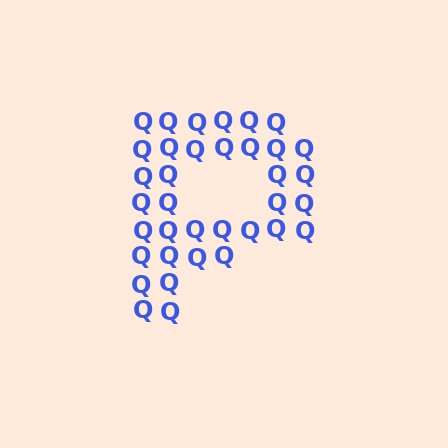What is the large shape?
The large shape is the letter P.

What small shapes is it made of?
It is made of small letter Q's.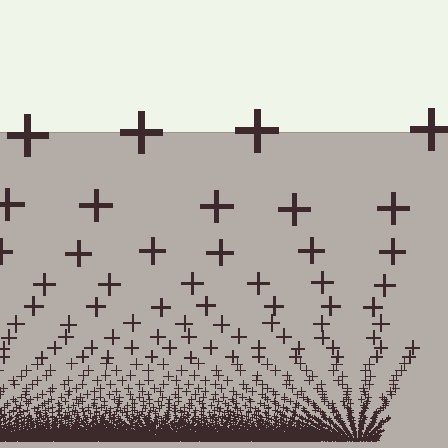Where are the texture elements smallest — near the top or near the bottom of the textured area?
Near the bottom.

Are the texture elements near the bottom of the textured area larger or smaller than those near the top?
Smaller. The gradient is inverted — elements near the bottom are smaller and denser.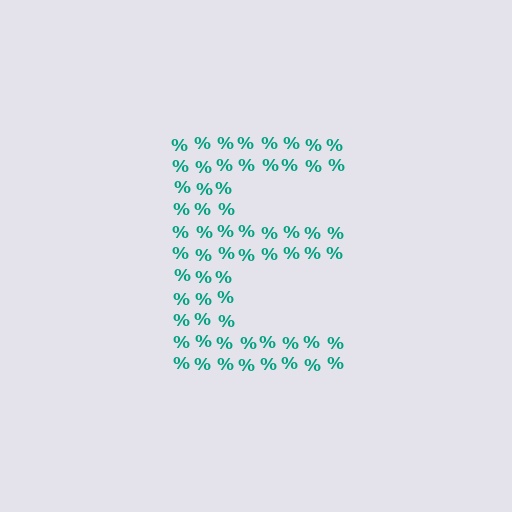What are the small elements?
The small elements are percent signs.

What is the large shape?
The large shape is the letter E.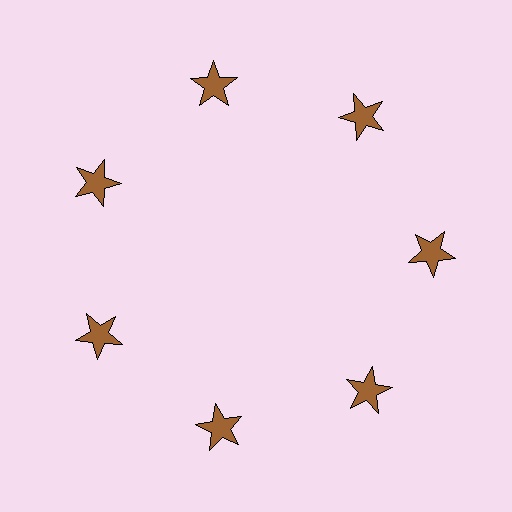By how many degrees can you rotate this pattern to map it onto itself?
The pattern maps onto itself every 51 degrees of rotation.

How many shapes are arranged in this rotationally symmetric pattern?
There are 7 shapes, arranged in 7 groups of 1.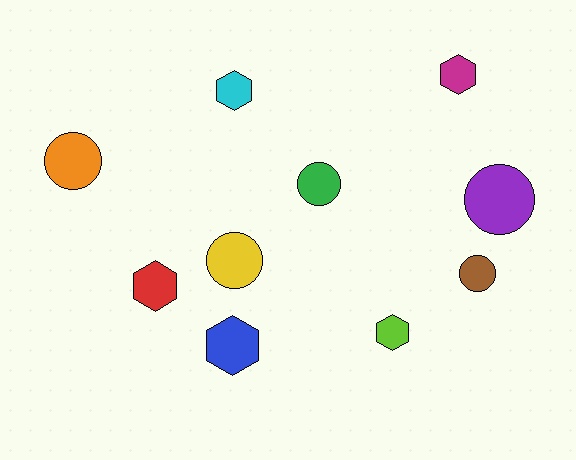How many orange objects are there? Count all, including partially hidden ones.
There is 1 orange object.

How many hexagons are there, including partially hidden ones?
There are 5 hexagons.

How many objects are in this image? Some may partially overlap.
There are 10 objects.